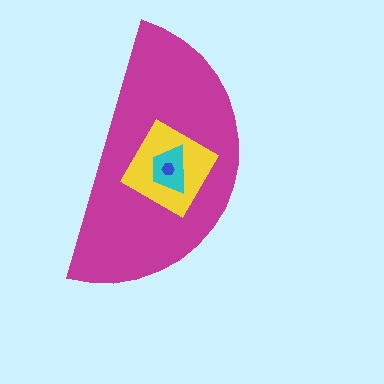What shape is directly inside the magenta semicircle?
The yellow diamond.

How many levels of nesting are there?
4.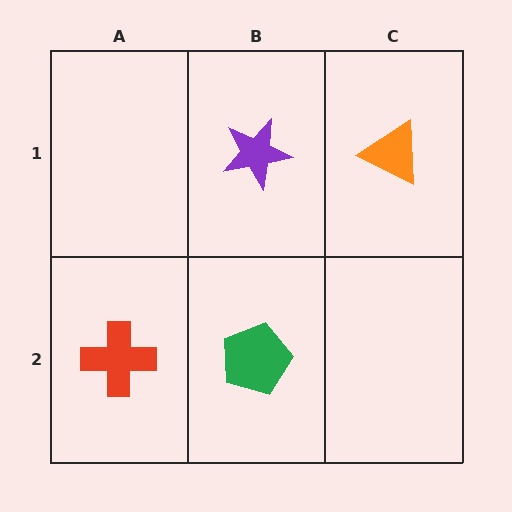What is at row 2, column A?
A red cross.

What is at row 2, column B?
A green pentagon.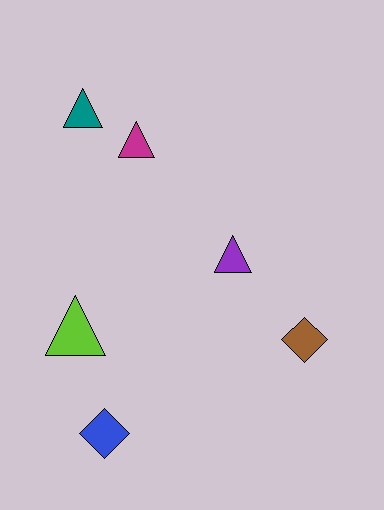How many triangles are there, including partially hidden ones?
There are 4 triangles.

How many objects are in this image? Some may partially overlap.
There are 6 objects.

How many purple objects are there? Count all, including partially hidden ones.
There is 1 purple object.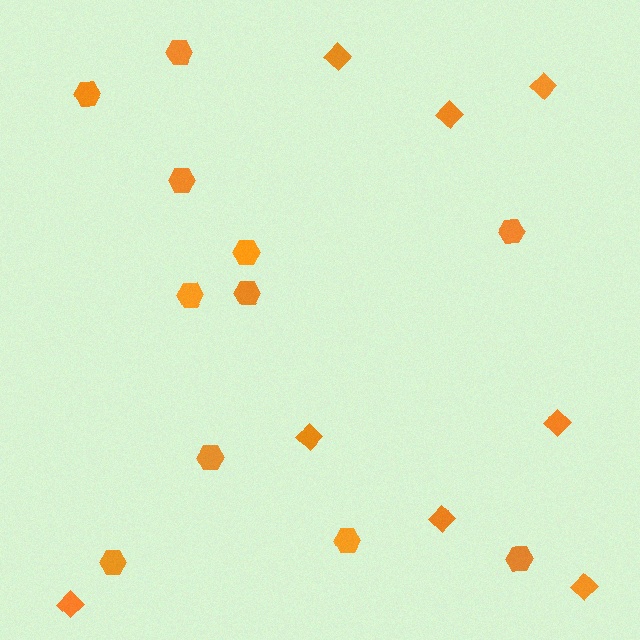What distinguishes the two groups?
There are 2 groups: one group of hexagons (11) and one group of diamonds (8).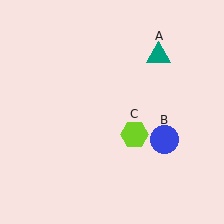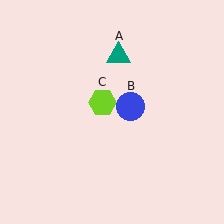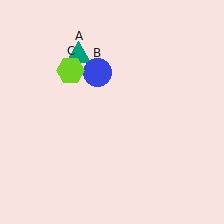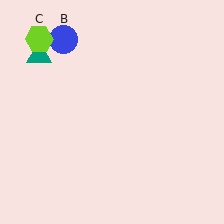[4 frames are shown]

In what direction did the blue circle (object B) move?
The blue circle (object B) moved up and to the left.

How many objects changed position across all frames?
3 objects changed position: teal triangle (object A), blue circle (object B), lime hexagon (object C).